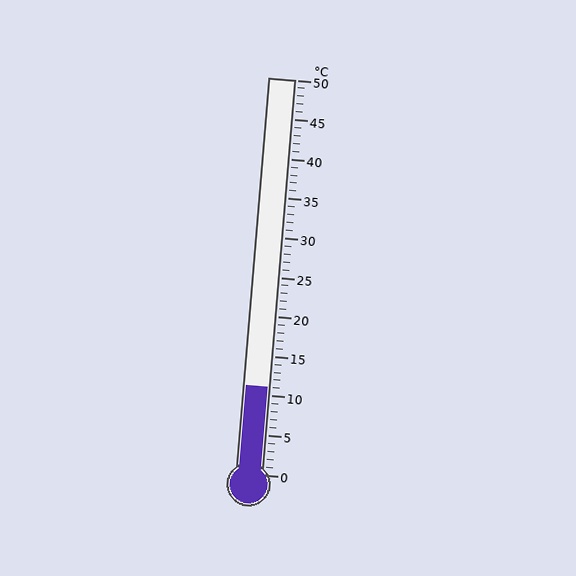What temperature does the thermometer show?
The thermometer shows approximately 11°C.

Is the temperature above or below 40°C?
The temperature is below 40°C.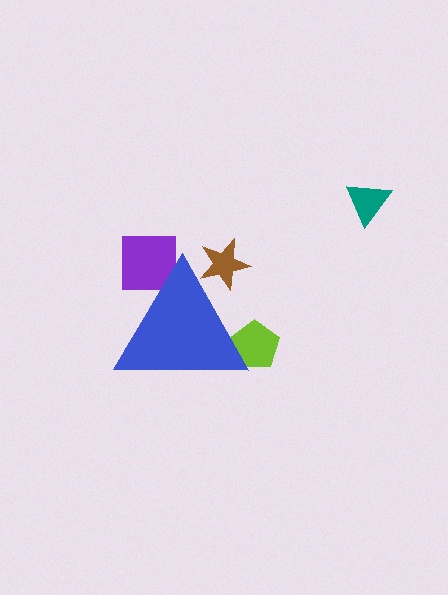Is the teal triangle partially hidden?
No, the teal triangle is fully visible.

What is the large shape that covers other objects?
A blue triangle.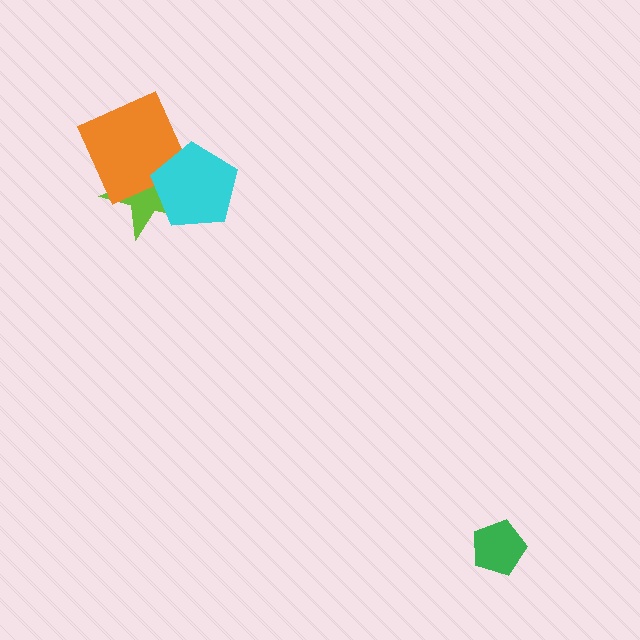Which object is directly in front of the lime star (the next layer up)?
The orange square is directly in front of the lime star.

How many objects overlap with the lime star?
2 objects overlap with the lime star.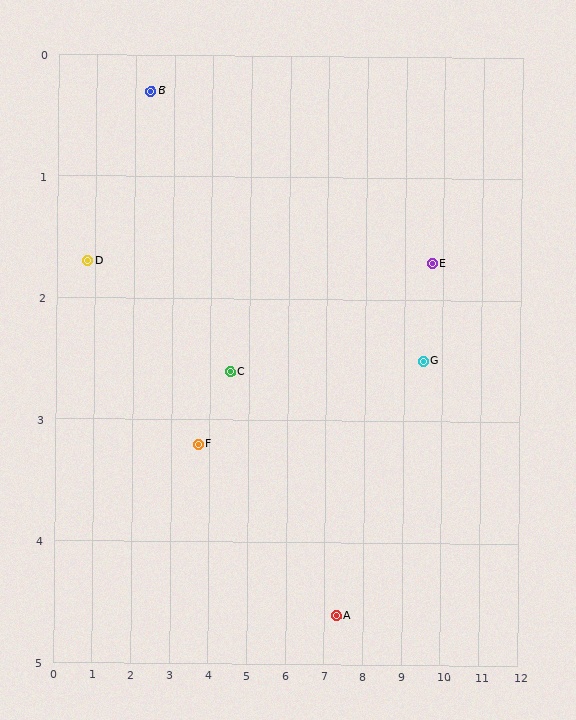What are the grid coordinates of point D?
Point D is at approximately (0.8, 1.7).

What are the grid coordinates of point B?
Point B is at approximately (2.4, 0.3).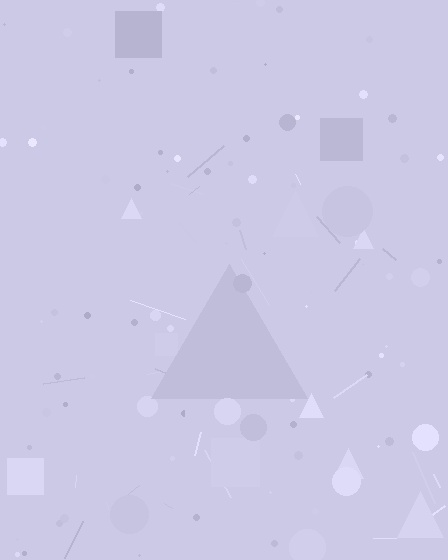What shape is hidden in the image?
A triangle is hidden in the image.